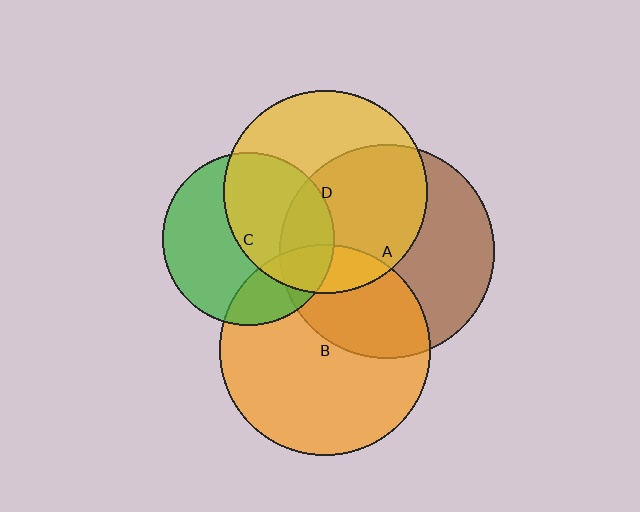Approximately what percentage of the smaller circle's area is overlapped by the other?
Approximately 35%.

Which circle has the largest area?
Circle A (brown).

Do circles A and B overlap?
Yes.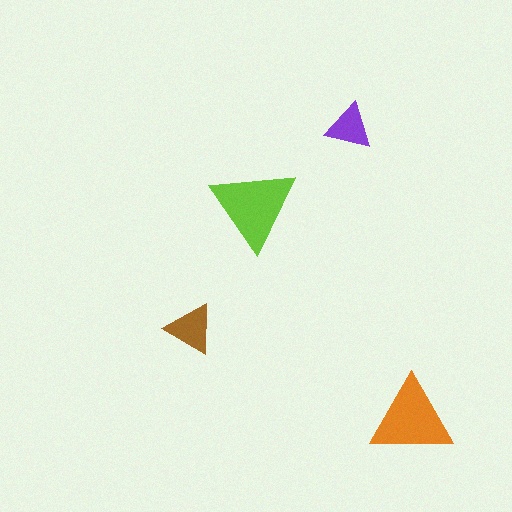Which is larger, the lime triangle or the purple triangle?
The lime one.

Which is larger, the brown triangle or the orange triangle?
The orange one.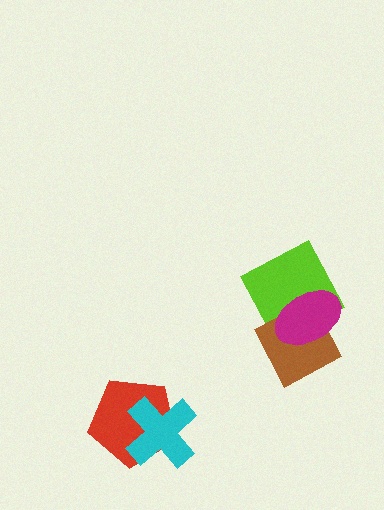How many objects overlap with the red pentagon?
1 object overlaps with the red pentagon.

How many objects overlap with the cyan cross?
1 object overlaps with the cyan cross.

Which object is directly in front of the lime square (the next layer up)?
The brown diamond is directly in front of the lime square.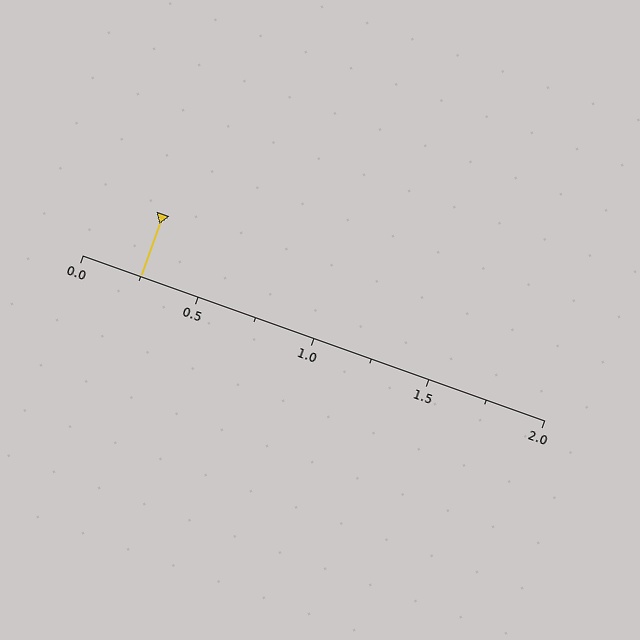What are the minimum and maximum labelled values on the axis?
The axis runs from 0.0 to 2.0.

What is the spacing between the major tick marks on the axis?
The major ticks are spaced 0.5 apart.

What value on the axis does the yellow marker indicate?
The marker indicates approximately 0.25.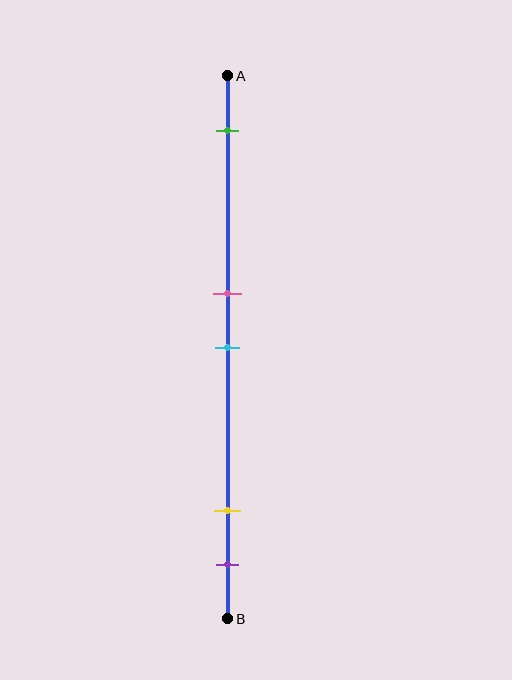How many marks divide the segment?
There are 5 marks dividing the segment.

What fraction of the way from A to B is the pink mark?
The pink mark is approximately 40% (0.4) of the way from A to B.